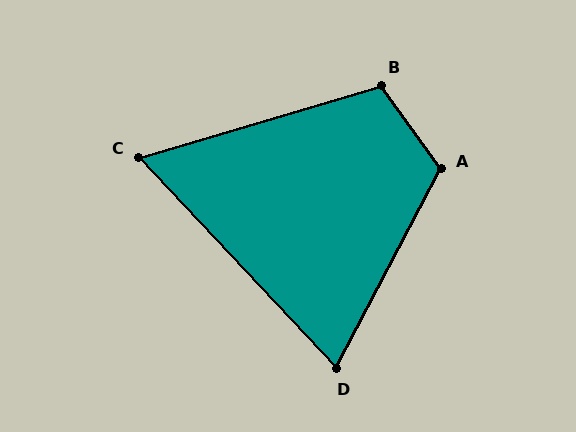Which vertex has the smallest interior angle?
C, at approximately 63 degrees.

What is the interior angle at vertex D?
Approximately 71 degrees (acute).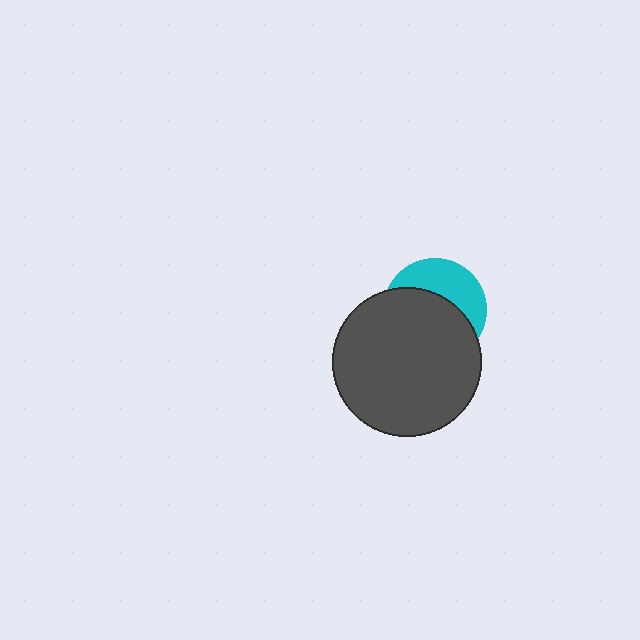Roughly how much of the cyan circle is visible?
A small part of it is visible (roughly 39%).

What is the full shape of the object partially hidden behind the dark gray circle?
The partially hidden object is a cyan circle.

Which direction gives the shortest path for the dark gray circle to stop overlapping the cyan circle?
Moving down gives the shortest separation.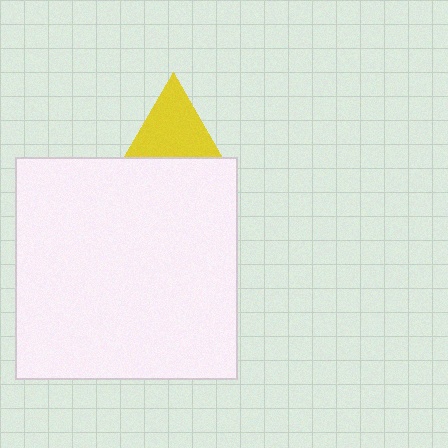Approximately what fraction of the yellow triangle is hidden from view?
Roughly 41% of the yellow triangle is hidden behind the white square.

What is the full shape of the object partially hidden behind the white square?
The partially hidden object is a yellow triangle.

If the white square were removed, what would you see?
You would see the complete yellow triangle.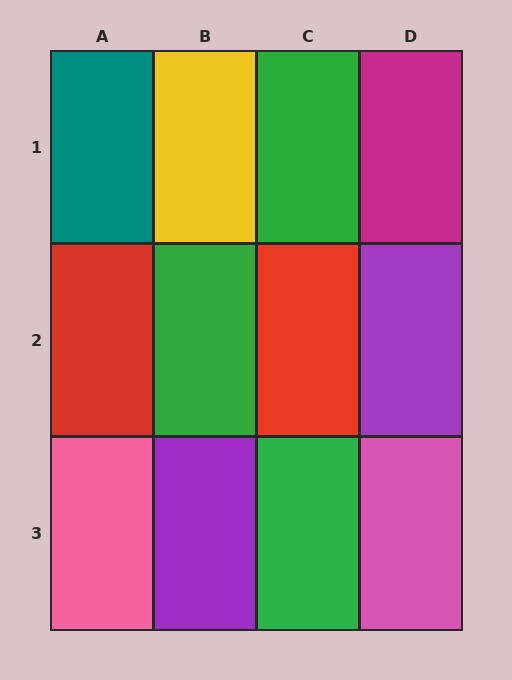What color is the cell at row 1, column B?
Yellow.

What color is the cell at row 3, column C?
Green.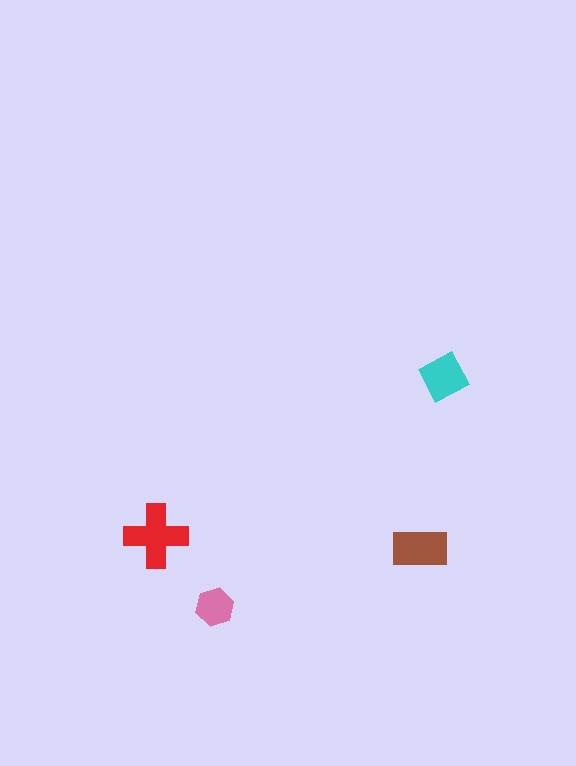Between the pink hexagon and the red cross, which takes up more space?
The red cross.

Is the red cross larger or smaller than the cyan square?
Larger.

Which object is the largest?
The red cross.